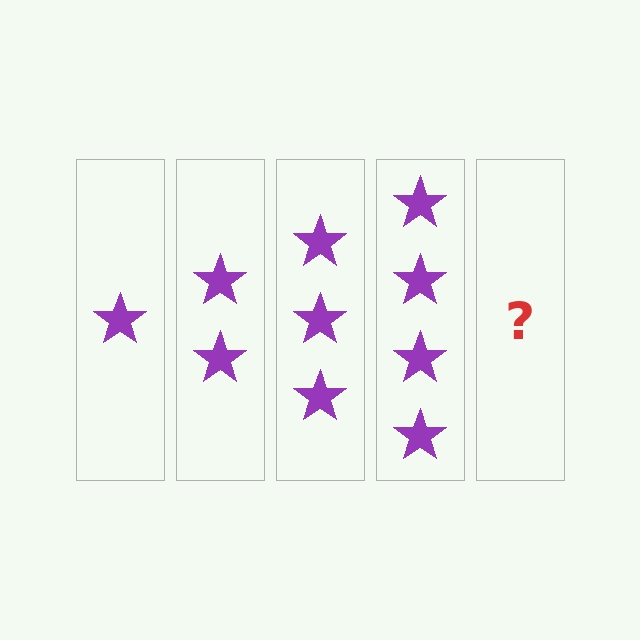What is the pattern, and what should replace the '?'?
The pattern is that each step adds one more star. The '?' should be 5 stars.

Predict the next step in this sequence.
The next step is 5 stars.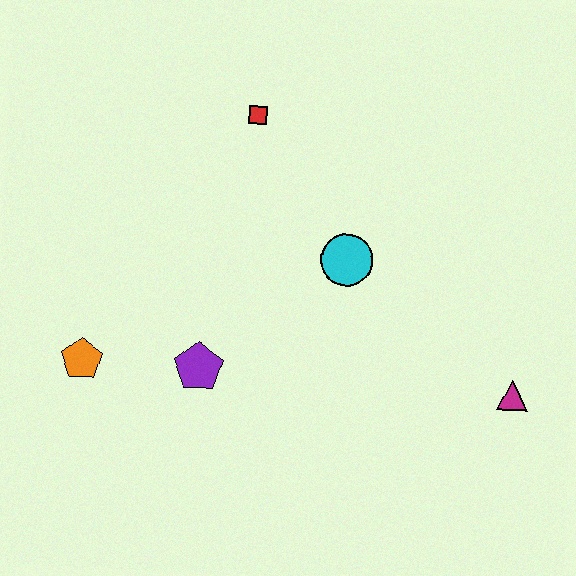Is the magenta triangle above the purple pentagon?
No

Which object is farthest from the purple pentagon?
The magenta triangle is farthest from the purple pentagon.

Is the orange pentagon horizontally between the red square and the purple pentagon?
No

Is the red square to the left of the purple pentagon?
No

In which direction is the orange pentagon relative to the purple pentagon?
The orange pentagon is to the left of the purple pentagon.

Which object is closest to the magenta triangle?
The cyan circle is closest to the magenta triangle.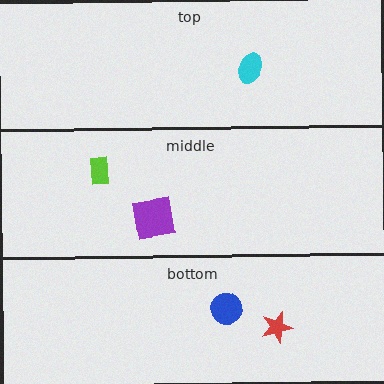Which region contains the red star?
The bottom region.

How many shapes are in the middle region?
2.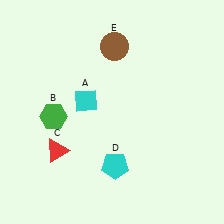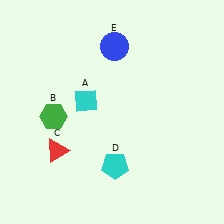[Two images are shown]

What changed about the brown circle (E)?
In Image 1, E is brown. In Image 2, it changed to blue.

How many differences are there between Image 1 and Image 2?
There is 1 difference between the two images.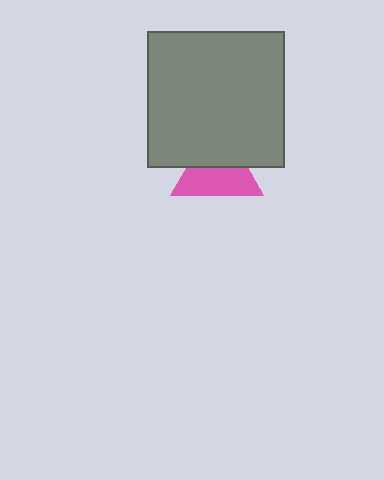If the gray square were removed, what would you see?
You would see the complete pink triangle.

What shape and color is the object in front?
The object in front is a gray square.